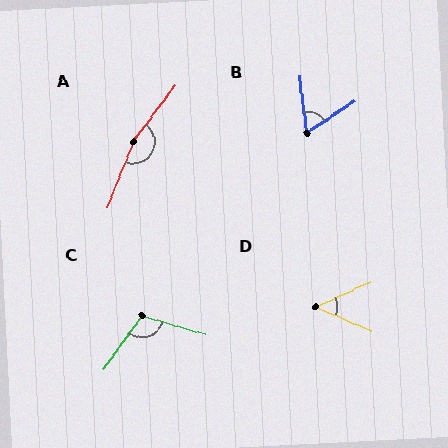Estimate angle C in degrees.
Approximately 109 degrees.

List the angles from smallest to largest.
D (48°), B (63°), C (109°), A (165°).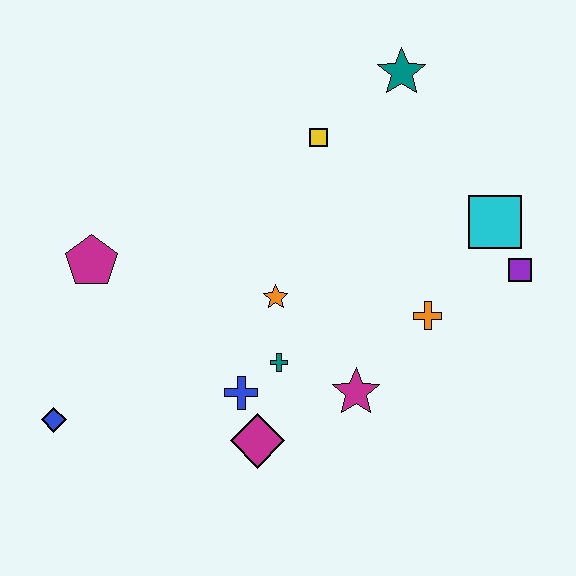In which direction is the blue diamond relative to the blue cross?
The blue diamond is to the left of the blue cross.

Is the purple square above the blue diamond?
Yes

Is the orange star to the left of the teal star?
Yes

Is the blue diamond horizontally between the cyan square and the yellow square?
No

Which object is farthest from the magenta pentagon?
The purple square is farthest from the magenta pentagon.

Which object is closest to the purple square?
The cyan square is closest to the purple square.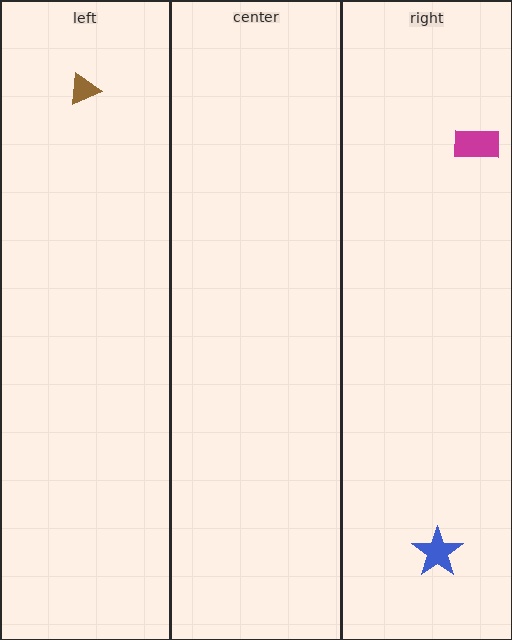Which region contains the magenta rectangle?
The right region.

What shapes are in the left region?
The brown triangle.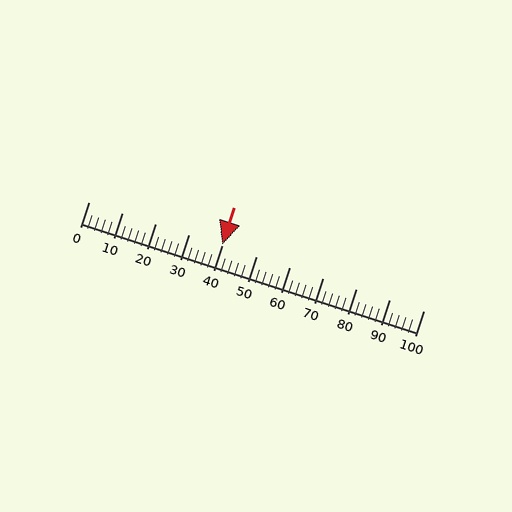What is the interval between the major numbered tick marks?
The major tick marks are spaced 10 units apart.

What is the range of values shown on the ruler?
The ruler shows values from 0 to 100.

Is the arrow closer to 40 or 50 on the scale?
The arrow is closer to 40.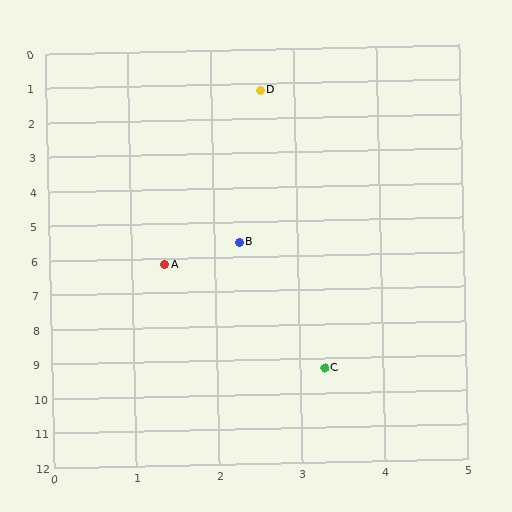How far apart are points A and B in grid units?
Points A and B are about 1.1 grid units apart.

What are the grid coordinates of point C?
Point C is at approximately (3.3, 9.3).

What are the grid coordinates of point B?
Point B is at approximately (2.3, 5.6).